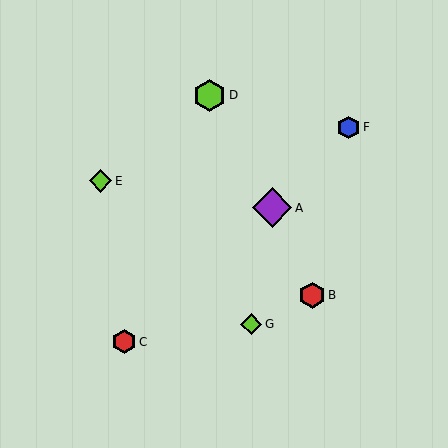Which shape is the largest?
The purple diamond (labeled A) is the largest.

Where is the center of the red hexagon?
The center of the red hexagon is at (124, 342).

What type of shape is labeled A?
Shape A is a purple diamond.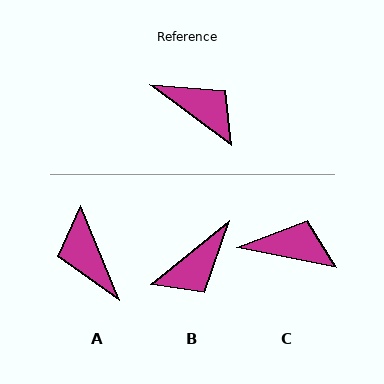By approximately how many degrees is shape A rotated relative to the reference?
Approximately 149 degrees counter-clockwise.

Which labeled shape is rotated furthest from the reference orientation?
A, about 149 degrees away.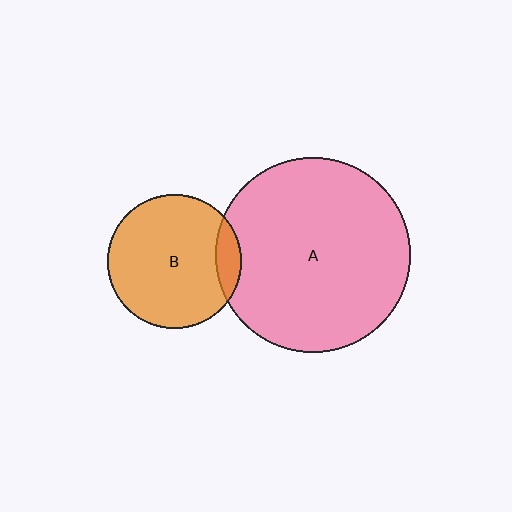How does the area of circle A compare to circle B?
Approximately 2.1 times.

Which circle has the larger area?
Circle A (pink).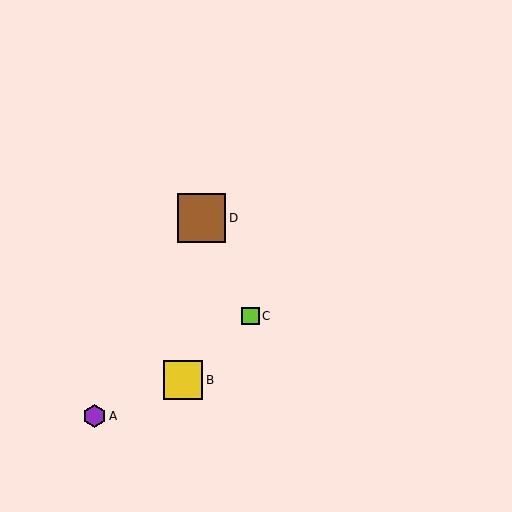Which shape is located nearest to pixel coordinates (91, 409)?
The purple hexagon (labeled A) at (94, 416) is nearest to that location.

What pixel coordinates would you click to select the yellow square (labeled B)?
Click at (183, 380) to select the yellow square B.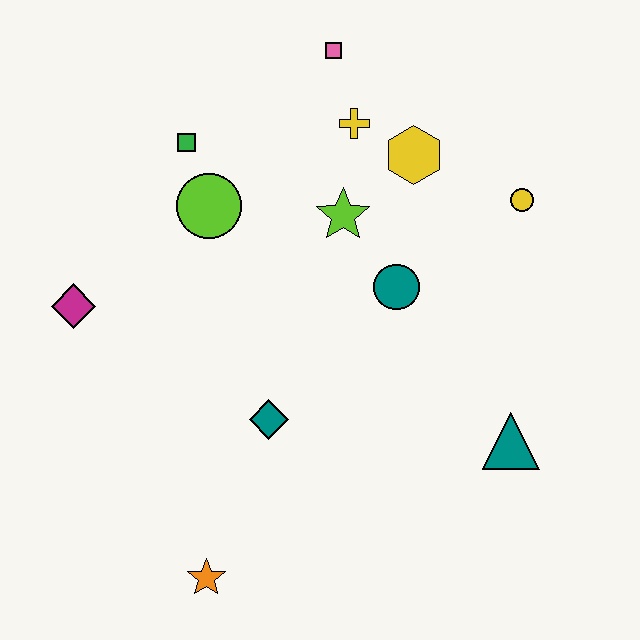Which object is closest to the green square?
The lime circle is closest to the green square.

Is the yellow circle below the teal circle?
No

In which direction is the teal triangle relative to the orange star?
The teal triangle is to the right of the orange star.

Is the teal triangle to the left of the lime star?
No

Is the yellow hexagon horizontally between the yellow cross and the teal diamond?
No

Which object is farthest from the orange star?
The pink square is farthest from the orange star.